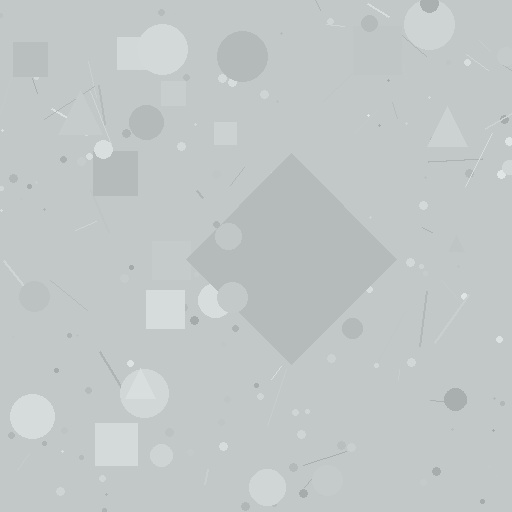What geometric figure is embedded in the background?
A diamond is embedded in the background.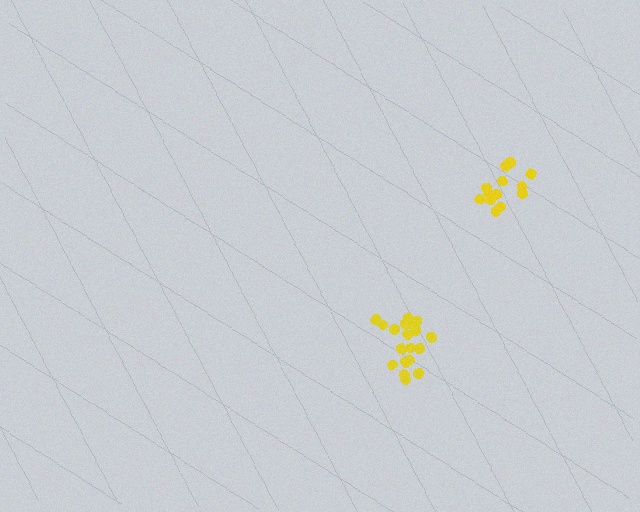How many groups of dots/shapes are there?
There are 2 groups.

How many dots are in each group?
Group 1: 19 dots, Group 2: 13 dots (32 total).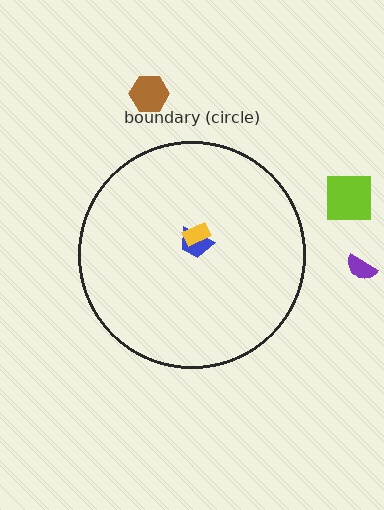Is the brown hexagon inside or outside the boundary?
Outside.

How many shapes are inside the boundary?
2 inside, 3 outside.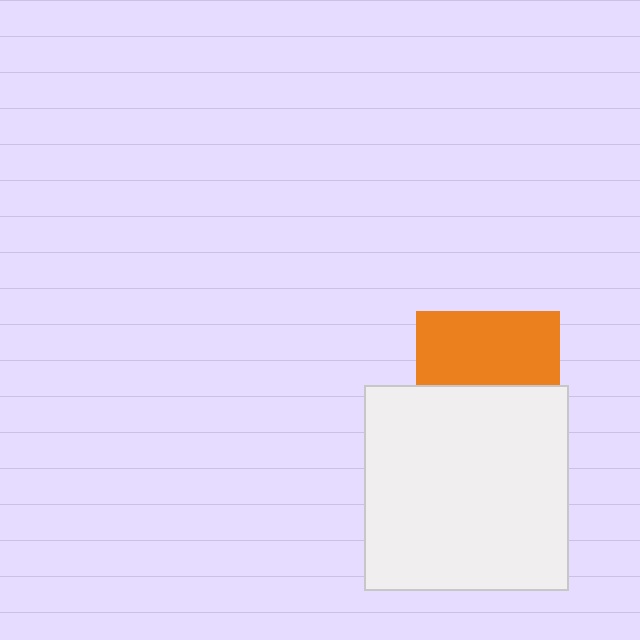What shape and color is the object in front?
The object in front is a white square.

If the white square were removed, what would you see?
You would see the complete orange square.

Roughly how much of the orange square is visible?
About half of it is visible (roughly 51%).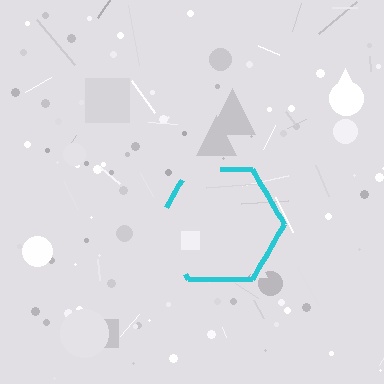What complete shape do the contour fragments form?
The contour fragments form a hexagon.